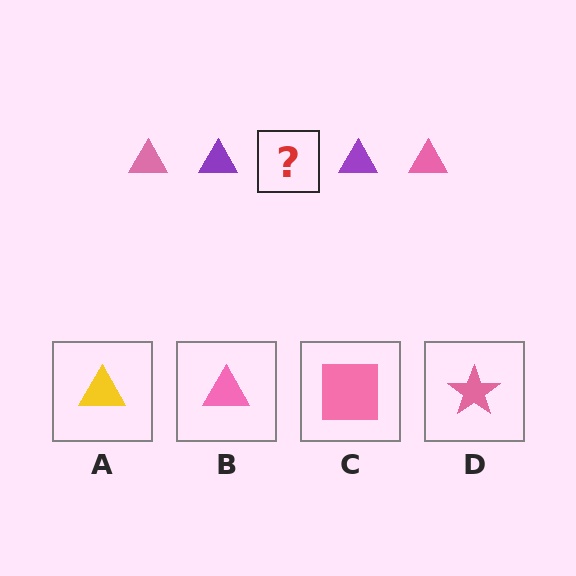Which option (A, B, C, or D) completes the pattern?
B.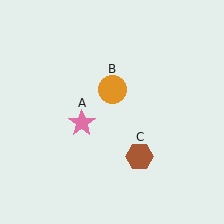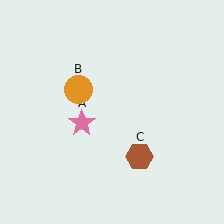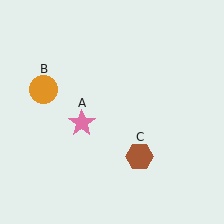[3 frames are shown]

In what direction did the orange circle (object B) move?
The orange circle (object B) moved left.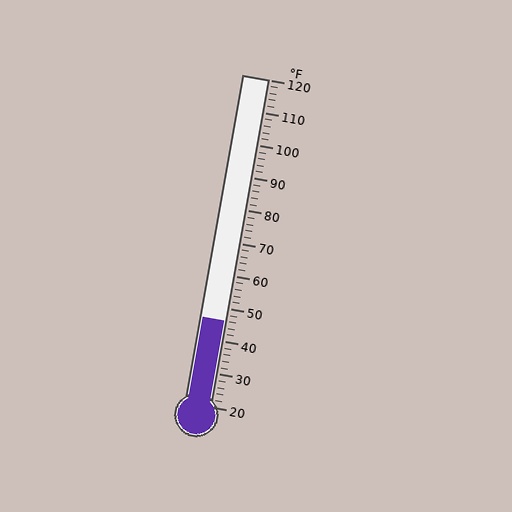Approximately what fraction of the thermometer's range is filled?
The thermometer is filled to approximately 25% of its range.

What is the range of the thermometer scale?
The thermometer scale ranges from 20°F to 120°F.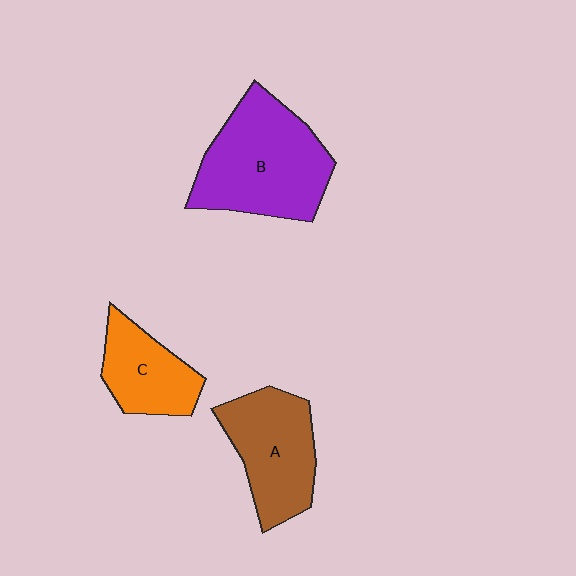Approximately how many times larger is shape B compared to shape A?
Approximately 1.4 times.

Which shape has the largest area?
Shape B (purple).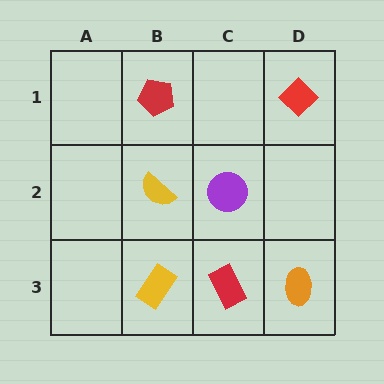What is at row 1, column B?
A red pentagon.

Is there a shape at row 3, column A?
No, that cell is empty.